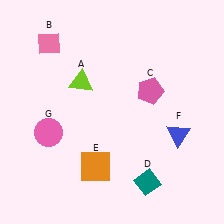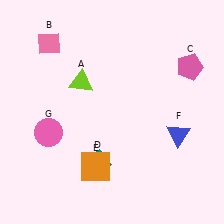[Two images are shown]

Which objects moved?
The objects that moved are: the pink pentagon (C), the teal diamond (D).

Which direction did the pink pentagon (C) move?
The pink pentagon (C) moved right.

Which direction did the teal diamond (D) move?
The teal diamond (D) moved left.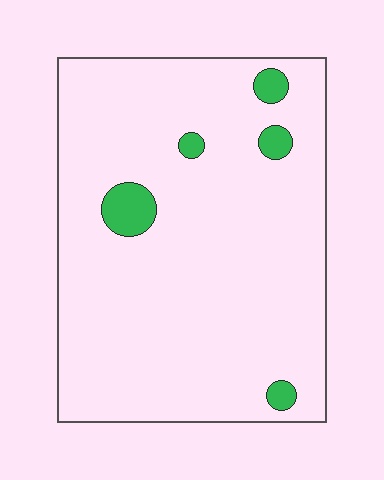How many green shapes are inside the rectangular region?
5.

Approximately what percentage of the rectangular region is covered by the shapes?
Approximately 5%.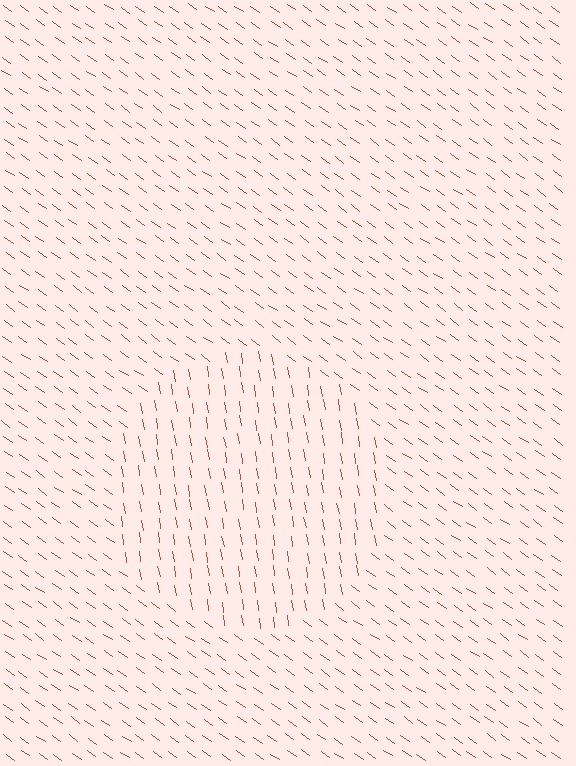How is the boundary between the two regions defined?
The boundary is defined purely by a change in line orientation (approximately 45 degrees difference). All lines are the same color and thickness.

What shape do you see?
I see a circle.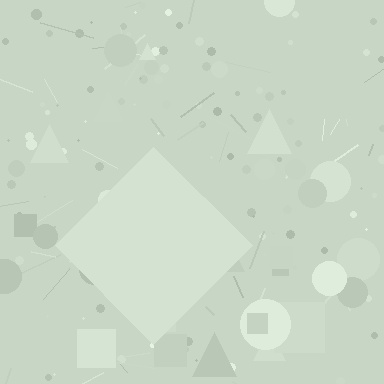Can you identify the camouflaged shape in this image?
The camouflaged shape is a diamond.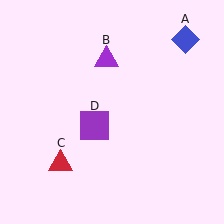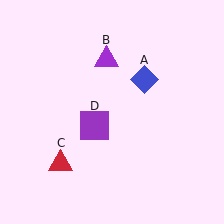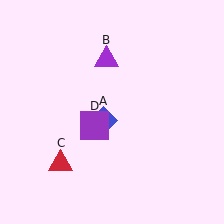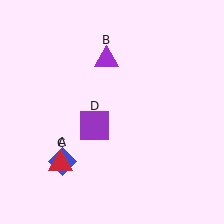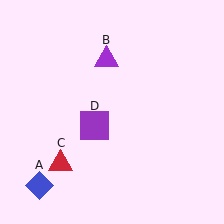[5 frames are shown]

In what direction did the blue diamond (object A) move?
The blue diamond (object A) moved down and to the left.